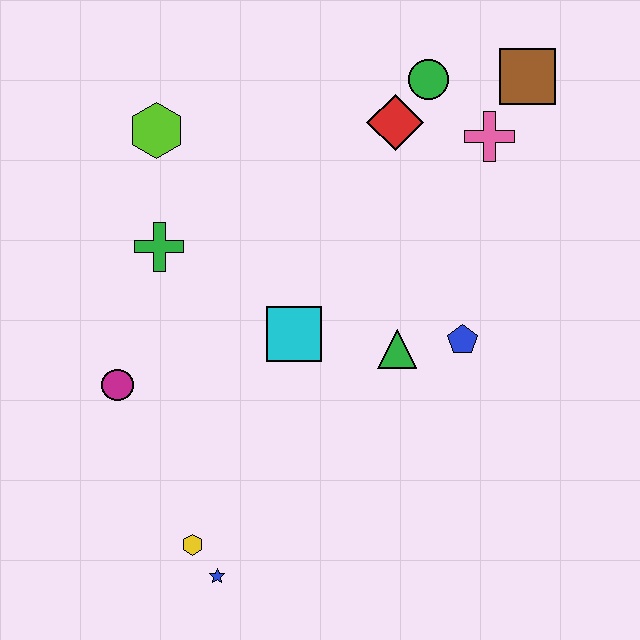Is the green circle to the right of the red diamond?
Yes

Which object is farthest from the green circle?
The blue star is farthest from the green circle.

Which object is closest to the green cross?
The lime hexagon is closest to the green cross.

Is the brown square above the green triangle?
Yes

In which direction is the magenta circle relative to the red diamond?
The magenta circle is to the left of the red diamond.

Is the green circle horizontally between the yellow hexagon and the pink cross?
Yes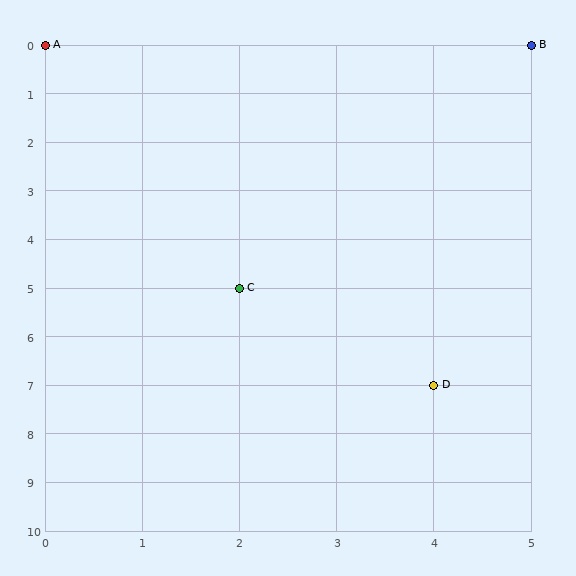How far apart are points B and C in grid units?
Points B and C are 3 columns and 5 rows apart (about 5.8 grid units diagonally).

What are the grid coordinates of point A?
Point A is at grid coordinates (0, 0).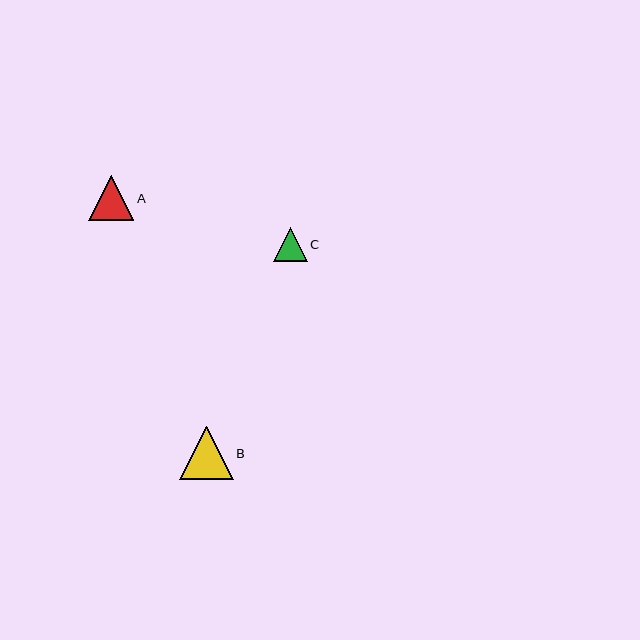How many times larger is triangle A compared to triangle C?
Triangle A is approximately 1.3 times the size of triangle C.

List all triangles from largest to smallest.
From largest to smallest: B, A, C.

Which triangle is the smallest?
Triangle C is the smallest with a size of approximately 34 pixels.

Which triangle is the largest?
Triangle B is the largest with a size of approximately 53 pixels.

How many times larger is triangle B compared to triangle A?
Triangle B is approximately 1.2 times the size of triangle A.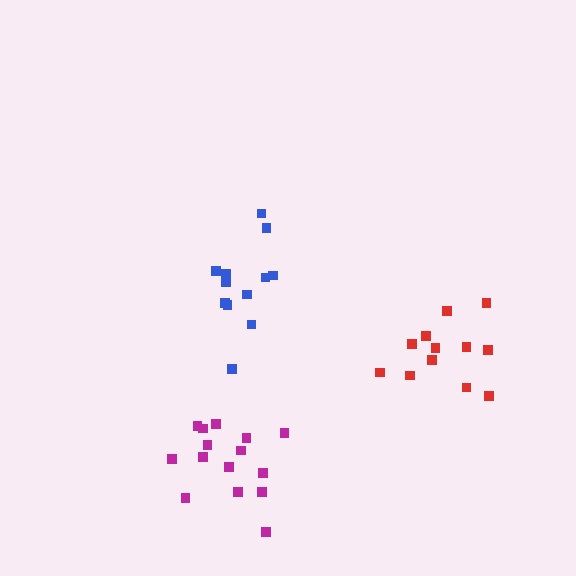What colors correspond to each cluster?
The clusters are colored: magenta, red, blue.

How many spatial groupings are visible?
There are 3 spatial groupings.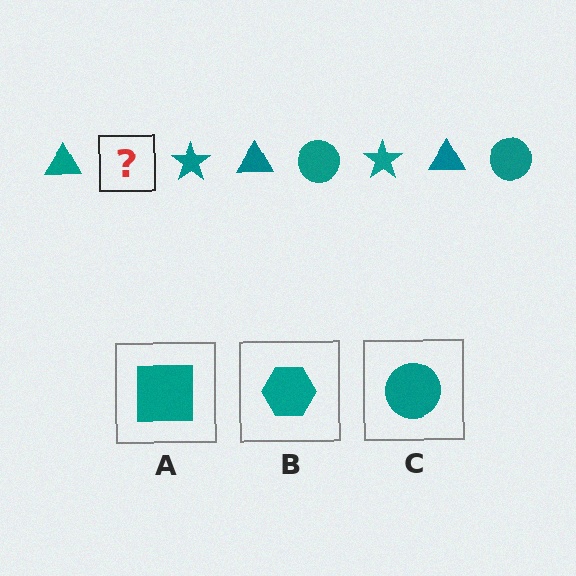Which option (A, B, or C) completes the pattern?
C.